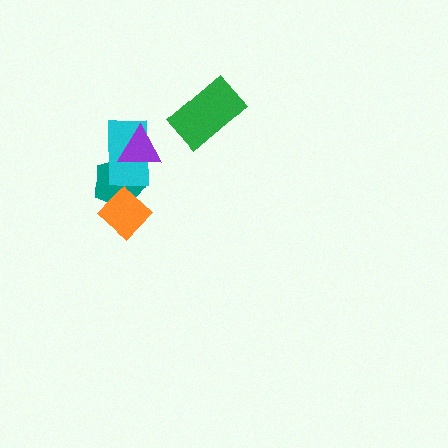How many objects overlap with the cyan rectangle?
2 objects overlap with the cyan rectangle.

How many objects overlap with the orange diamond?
1 object overlaps with the orange diamond.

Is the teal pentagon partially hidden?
Yes, it is partially covered by another shape.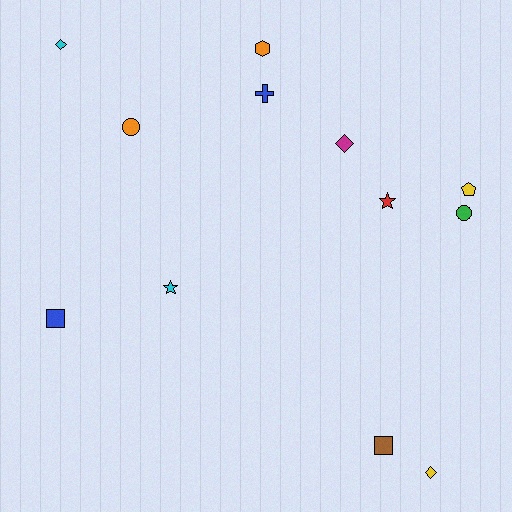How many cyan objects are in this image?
There are 2 cyan objects.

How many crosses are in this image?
There is 1 cross.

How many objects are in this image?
There are 12 objects.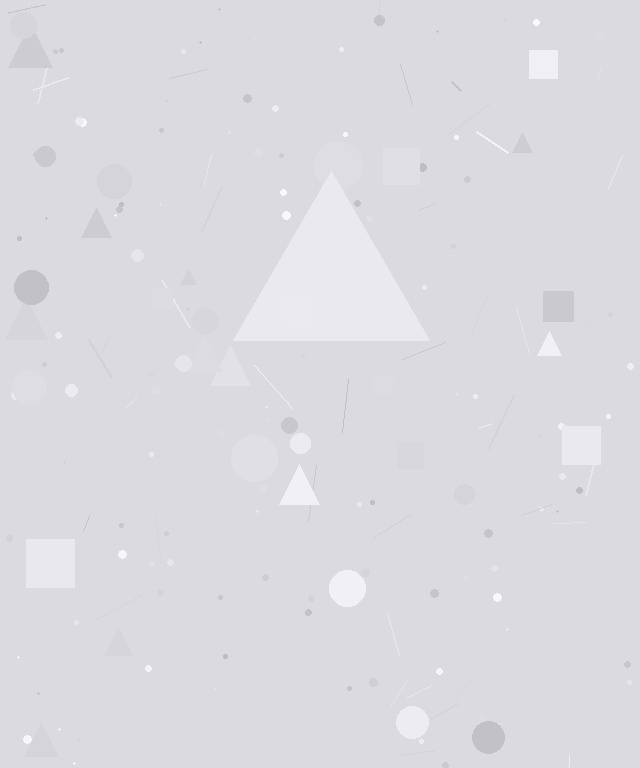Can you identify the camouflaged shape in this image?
The camouflaged shape is a triangle.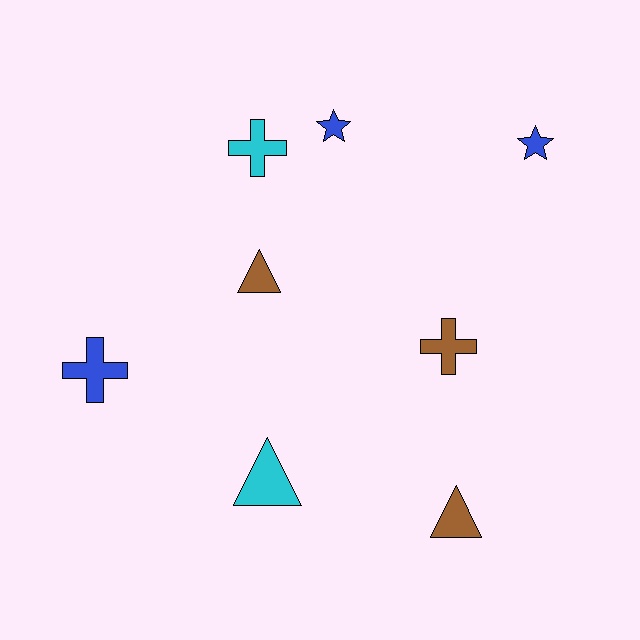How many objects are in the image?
There are 8 objects.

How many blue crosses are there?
There is 1 blue cross.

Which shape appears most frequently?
Triangle, with 3 objects.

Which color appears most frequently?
Brown, with 3 objects.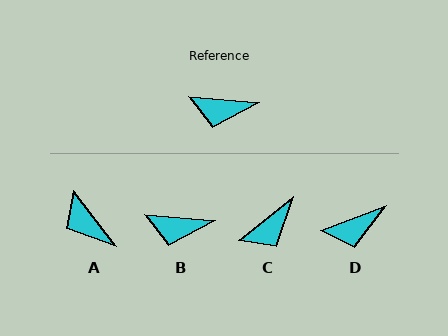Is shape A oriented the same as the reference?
No, it is off by about 47 degrees.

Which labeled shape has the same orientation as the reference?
B.